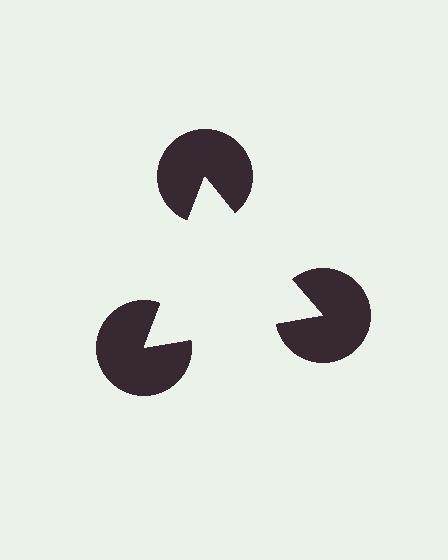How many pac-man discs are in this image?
There are 3 — one at each vertex of the illusory triangle.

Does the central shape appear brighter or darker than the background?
It typically appears slightly brighter than the background, even though no actual brightness change is drawn.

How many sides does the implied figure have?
3 sides.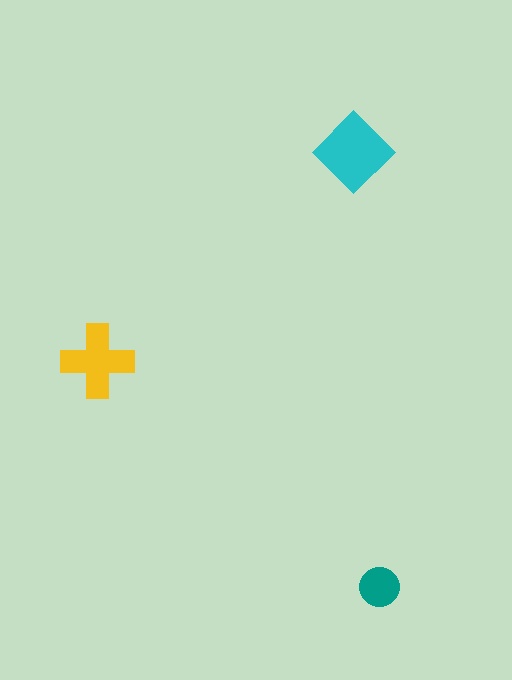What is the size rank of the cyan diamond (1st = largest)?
1st.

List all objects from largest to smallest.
The cyan diamond, the yellow cross, the teal circle.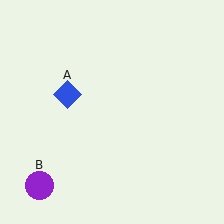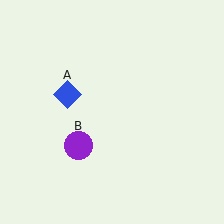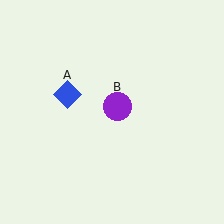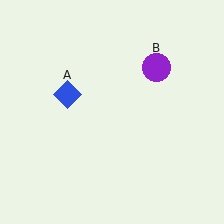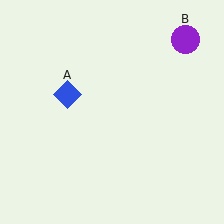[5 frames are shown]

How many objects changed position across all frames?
1 object changed position: purple circle (object B).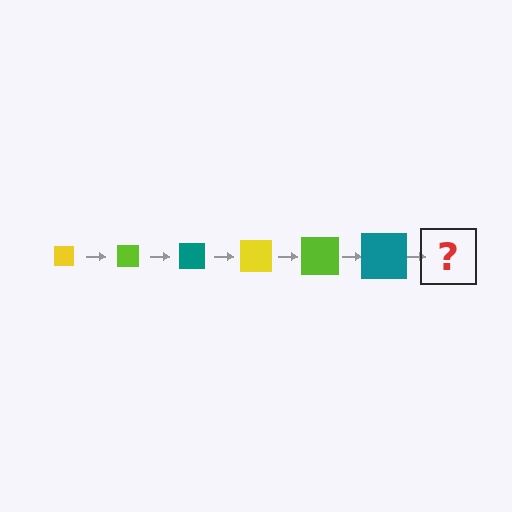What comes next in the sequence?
The next element should be a yellow square, larger than the previous one.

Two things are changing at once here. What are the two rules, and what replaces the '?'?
The two rules are that the square grows larger each step and the color cycles through yellow, lime, and teal. The '?' should be a yellow square, larger than the previous one.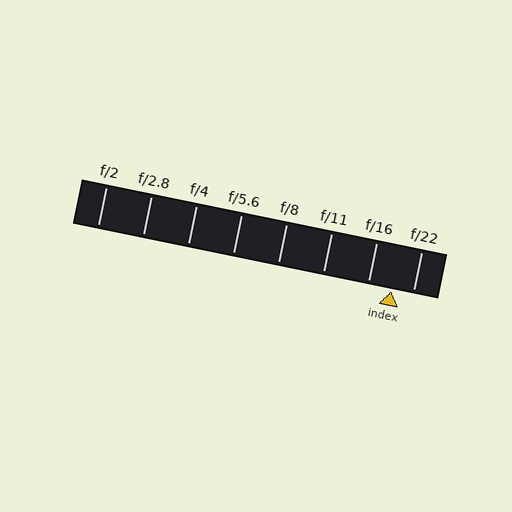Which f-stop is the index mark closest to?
The index mark is closest to f/22.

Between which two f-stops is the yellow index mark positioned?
The index mark is between f/16 and f/22.